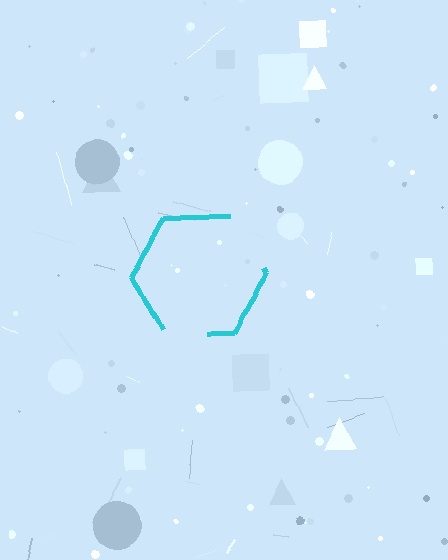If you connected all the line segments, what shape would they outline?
They would outline a hexagon.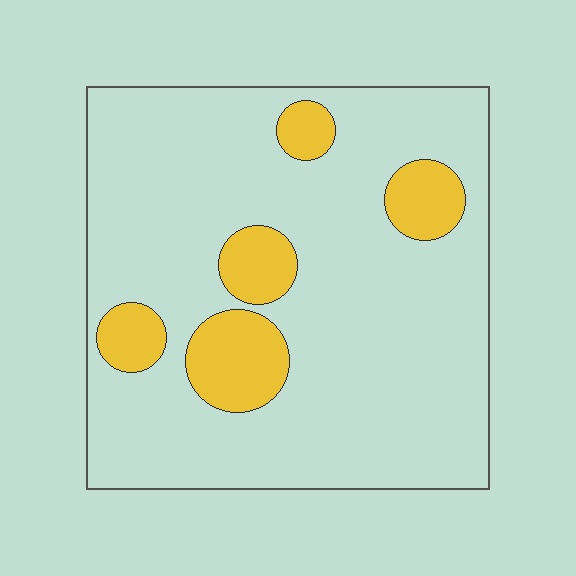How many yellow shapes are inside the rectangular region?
5.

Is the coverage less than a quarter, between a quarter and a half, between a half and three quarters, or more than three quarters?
Less than a quarter.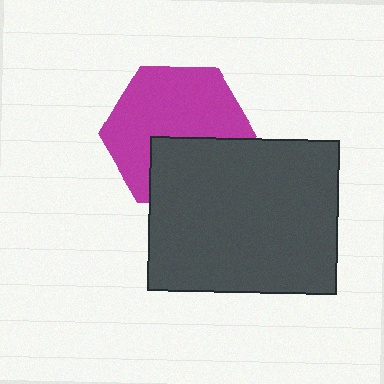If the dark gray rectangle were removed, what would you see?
You would see the complete magenta hexagon.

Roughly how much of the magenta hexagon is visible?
About half of it is visible (roughly 65%).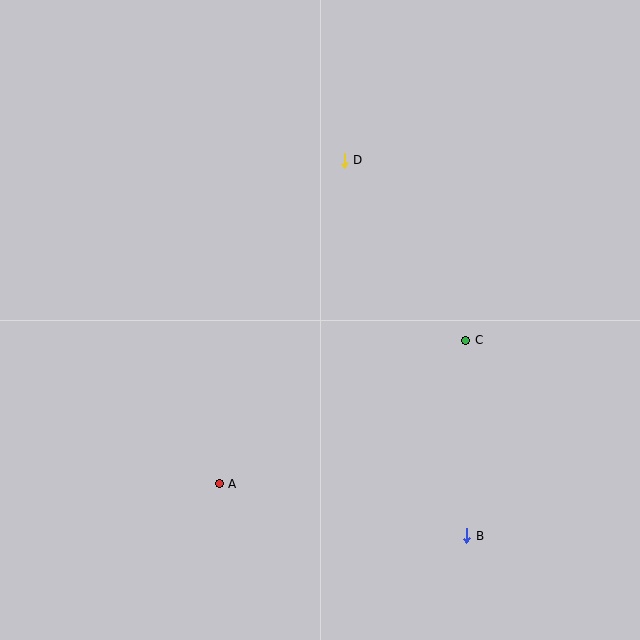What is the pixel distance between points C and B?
The distance between C and B is 195 pixels.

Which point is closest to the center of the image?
Point C at (466, 340) is closest to the center.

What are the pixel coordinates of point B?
Point B is at (467, 536).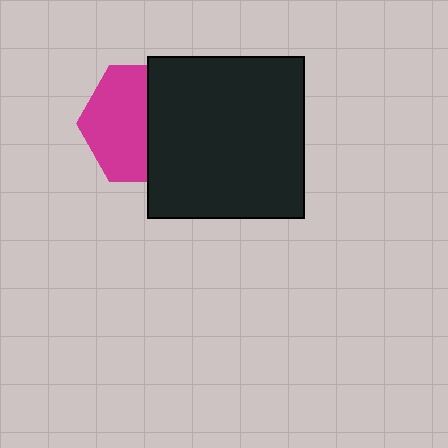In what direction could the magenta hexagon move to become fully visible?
The magenta hexagon could move left. That would shift it out from behind the black rectangle entirely.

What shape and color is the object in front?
The object in front is a black rectangle.